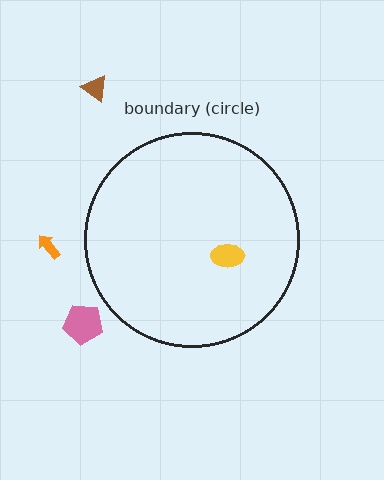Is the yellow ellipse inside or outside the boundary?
Inside.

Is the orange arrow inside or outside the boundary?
Outside.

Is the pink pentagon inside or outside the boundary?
Outside.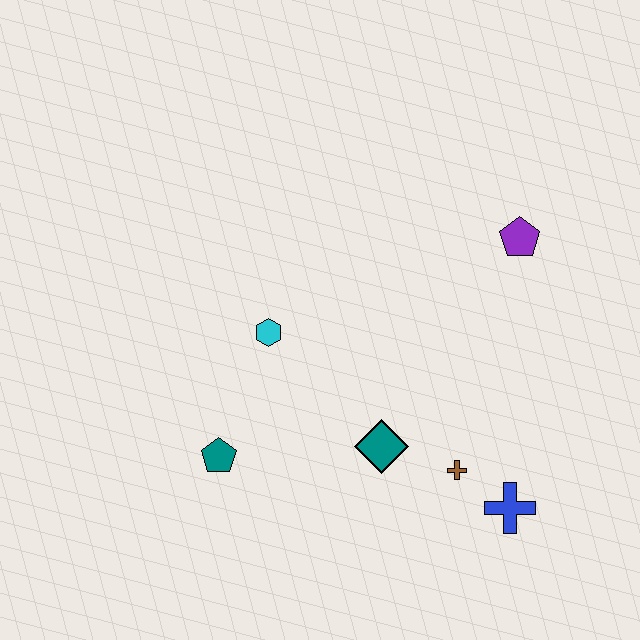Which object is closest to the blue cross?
The brown cross is closest to the blue cross.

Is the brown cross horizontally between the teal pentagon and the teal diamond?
No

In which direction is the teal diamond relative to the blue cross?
The teal diamond is to the left of the blue cross.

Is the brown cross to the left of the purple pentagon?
Yes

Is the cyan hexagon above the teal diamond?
Yes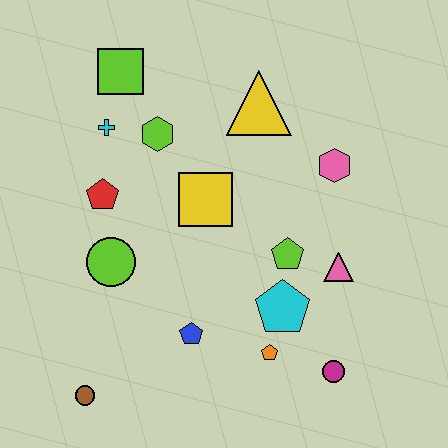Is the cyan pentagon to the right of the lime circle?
Yes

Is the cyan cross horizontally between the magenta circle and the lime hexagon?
No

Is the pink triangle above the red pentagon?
No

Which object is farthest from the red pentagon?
The magenta circle is farthest from the red pentagon.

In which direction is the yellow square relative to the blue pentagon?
The yellow square is above the blue pentagon.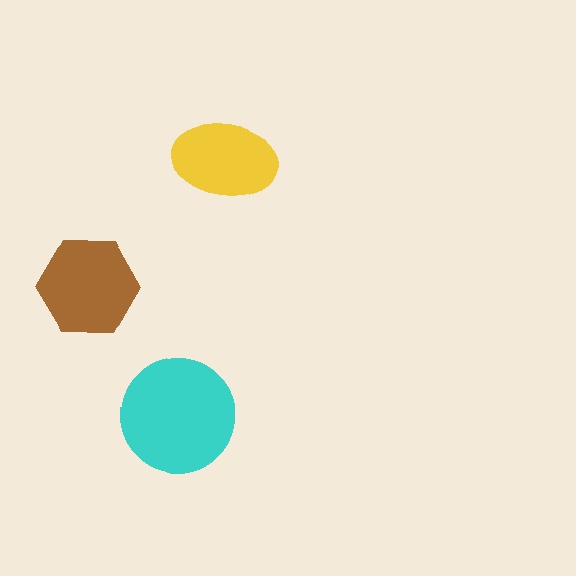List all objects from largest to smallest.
The cyan circle, the brown hexagon, the yellow ellipse.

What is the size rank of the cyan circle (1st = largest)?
1st.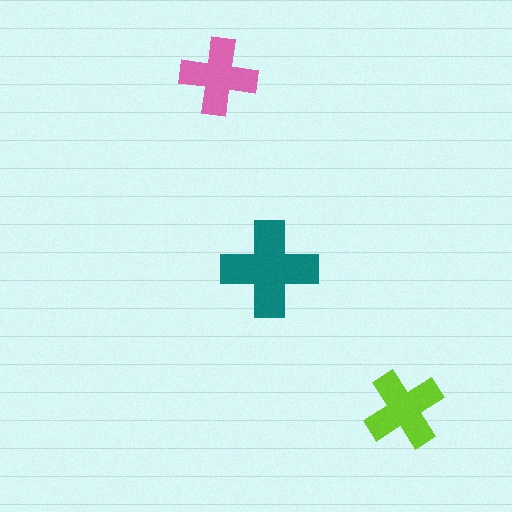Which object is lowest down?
The lime cross is bottommost.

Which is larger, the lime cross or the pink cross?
The lime one.